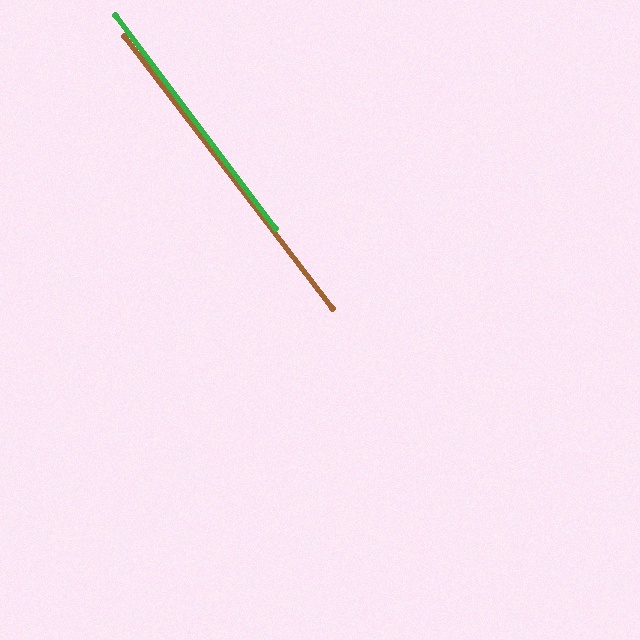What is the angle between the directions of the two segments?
Approximately 1 degree.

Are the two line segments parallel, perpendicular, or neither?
Parallel — their directions differ by only 0.6°.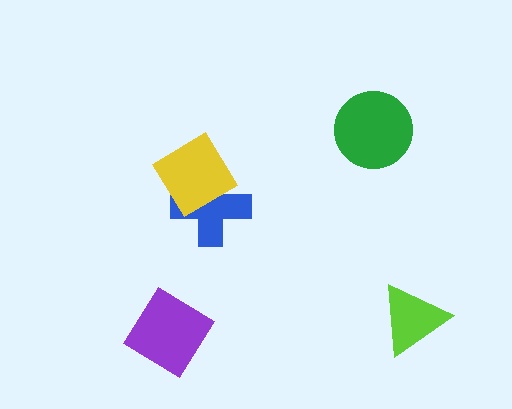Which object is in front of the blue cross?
The yellow diamond is in front of the blue cross.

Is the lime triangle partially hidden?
No, no other shape covers it.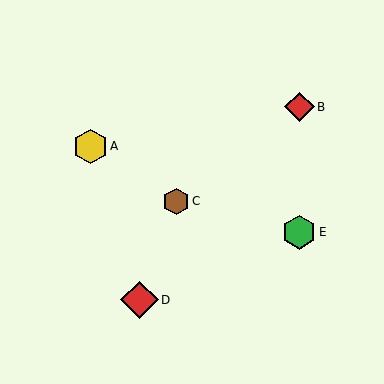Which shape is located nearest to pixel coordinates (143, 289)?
The red diamond (labeled D) at (139, 300) is nearest to that location.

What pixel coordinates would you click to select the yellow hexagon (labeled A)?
Click at (90, 146) to select the yellow hexagon A.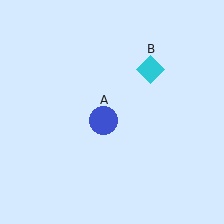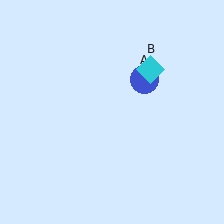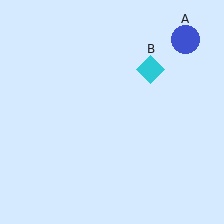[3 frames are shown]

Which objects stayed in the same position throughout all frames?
Cyan diamond (object B) remained stationary.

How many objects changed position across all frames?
1 object changed position: blue circle (object A).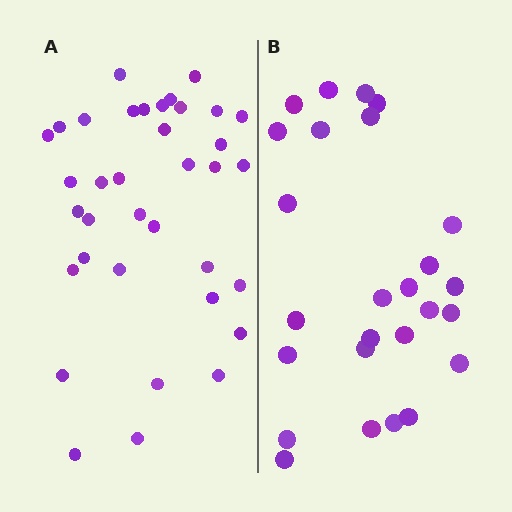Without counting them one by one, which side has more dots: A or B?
Region A (the left region) has more dots.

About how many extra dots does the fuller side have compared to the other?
Region A has roughly 10 or so more dots than region B.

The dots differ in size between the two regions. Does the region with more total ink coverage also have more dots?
No. Region B has more total ink coverage because its dots are larger, but region A actually contains more individual dots. Total area can be misleading — the number of items is what matters here.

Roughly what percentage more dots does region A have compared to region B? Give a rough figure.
About 40% more.